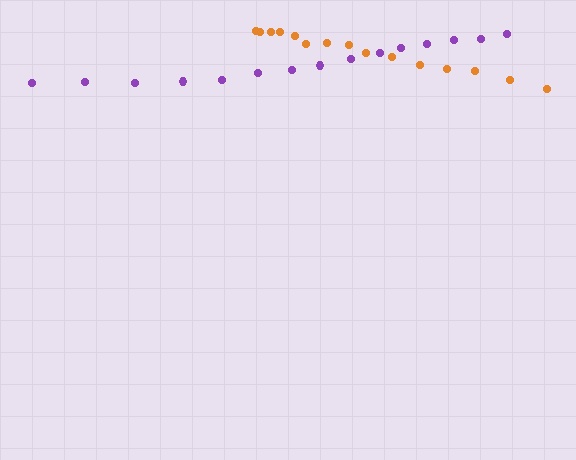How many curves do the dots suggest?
There are 2 distinct paths.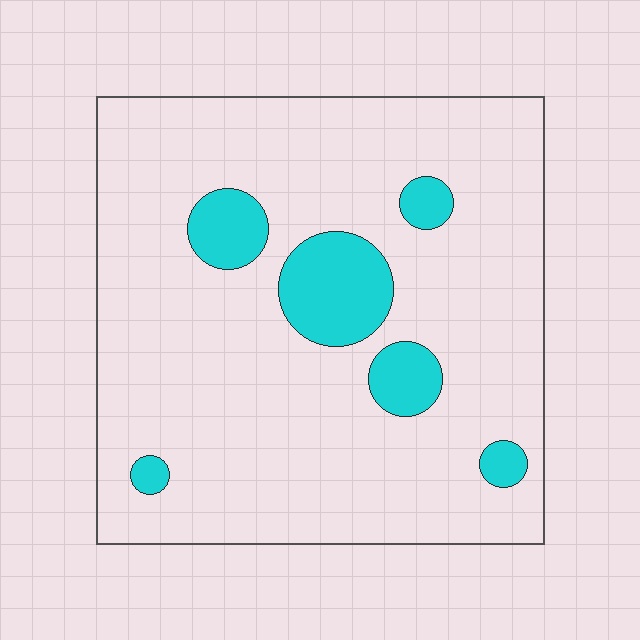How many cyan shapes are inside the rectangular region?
6.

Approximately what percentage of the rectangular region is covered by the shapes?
Approximately 15%.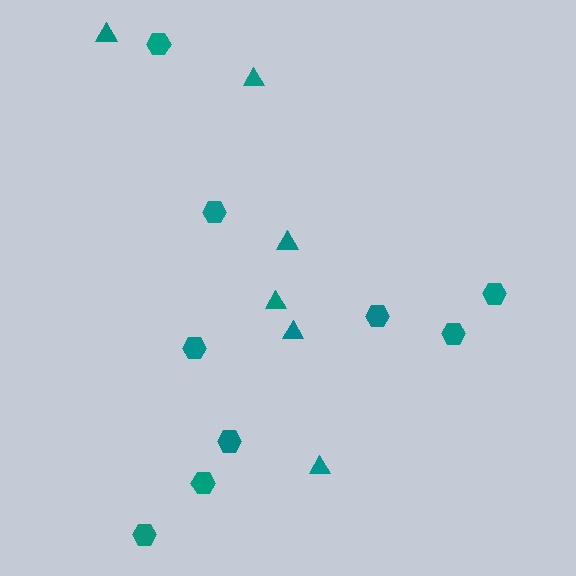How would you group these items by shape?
There are 2 groups: one group of triangles (6) and one group of hexagons (9).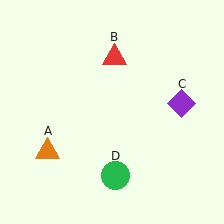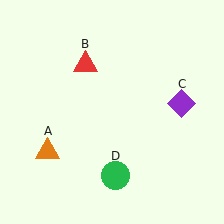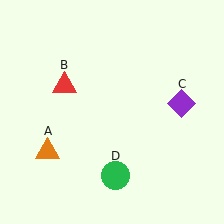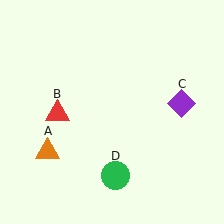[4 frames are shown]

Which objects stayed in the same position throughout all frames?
Orange triangle (object A) and purple diamond (object C) and green circle (object D) remained stationary.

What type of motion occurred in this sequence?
The red triangle (object B) rotated counterclockwise around the center of the scene.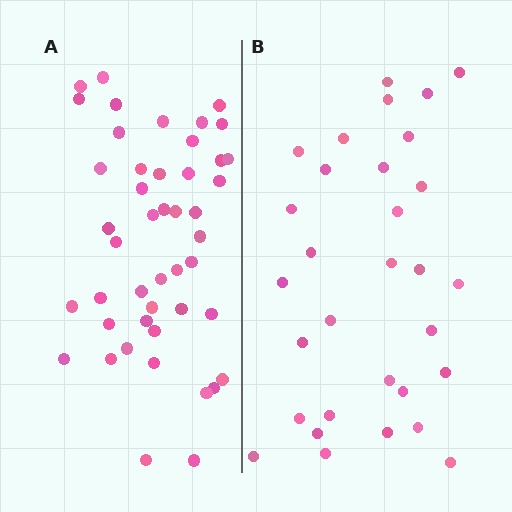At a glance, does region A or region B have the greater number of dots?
Region A (the left region) has more dots.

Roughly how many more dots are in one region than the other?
Region A has approximately 15 more dots than region B.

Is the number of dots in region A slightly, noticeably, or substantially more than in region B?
Region A has substantially more. The ratio is roughly 1.5 to 1.